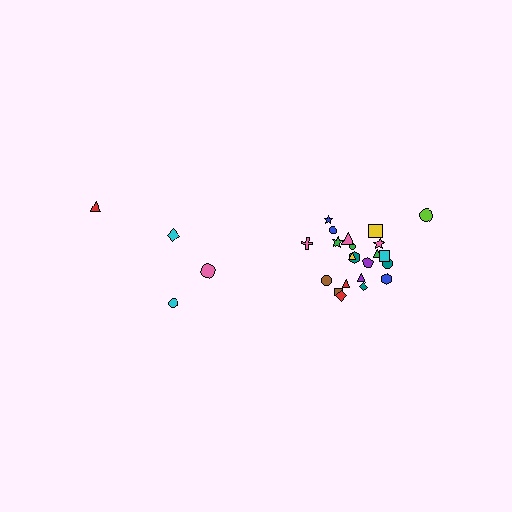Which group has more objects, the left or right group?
The right group.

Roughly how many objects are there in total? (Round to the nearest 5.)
Roughly 25 objects in total.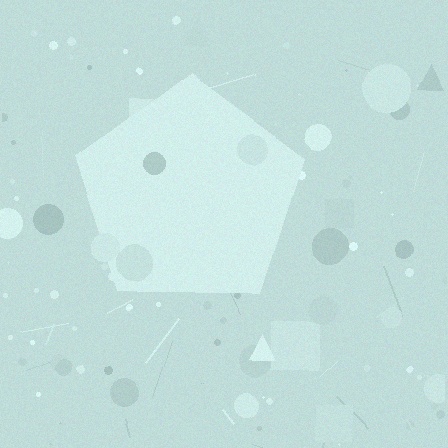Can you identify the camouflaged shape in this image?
The camouflaged shape is a pentagon.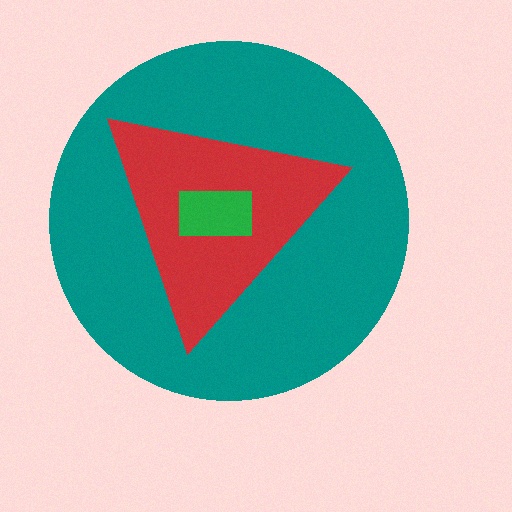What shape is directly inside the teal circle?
The red triangle.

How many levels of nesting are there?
3.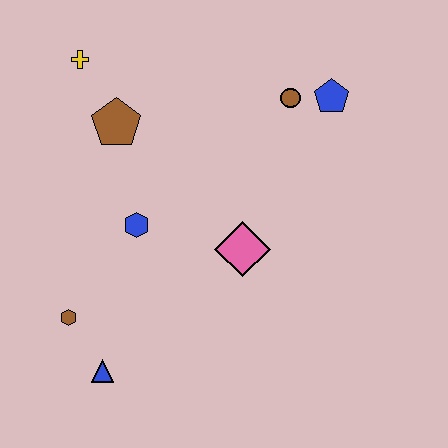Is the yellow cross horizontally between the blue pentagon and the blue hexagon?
No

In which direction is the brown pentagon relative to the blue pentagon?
The brown pentagon is to the left of the blue pentagon.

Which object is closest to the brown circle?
The blue pentagon is closest to the brown circle.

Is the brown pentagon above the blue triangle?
Yes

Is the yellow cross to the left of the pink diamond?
Yes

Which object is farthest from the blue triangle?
The blue pentagon is farthest from the blue triangle.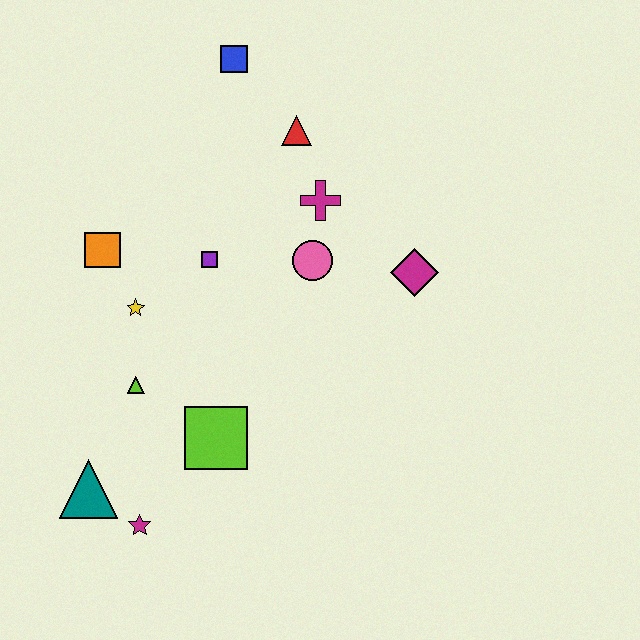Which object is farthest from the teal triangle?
The blue square is farthest from the teal triangle.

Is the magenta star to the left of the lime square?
Yes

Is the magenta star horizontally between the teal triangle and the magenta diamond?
Yes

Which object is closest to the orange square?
The yellow star is closest to the orange square.